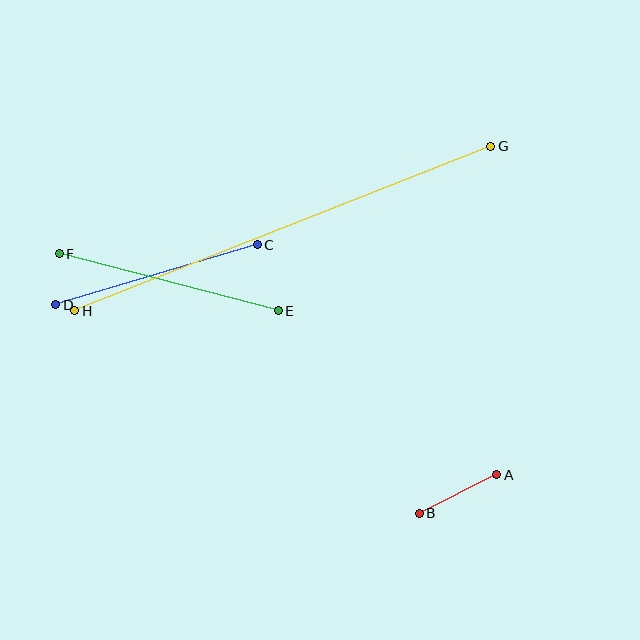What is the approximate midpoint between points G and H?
The midpoint is at approximately (283, 228) pixels.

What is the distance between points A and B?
The distance is approximately 86 pixels.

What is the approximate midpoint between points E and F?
The midpoint is at approximately (169, 282) pixels.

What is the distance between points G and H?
The distance is approximately 447 pixels.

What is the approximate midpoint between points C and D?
The midpoint is at approximately (157, 275) pixels.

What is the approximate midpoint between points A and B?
The midpoint is at approximately (458, 494) pixels.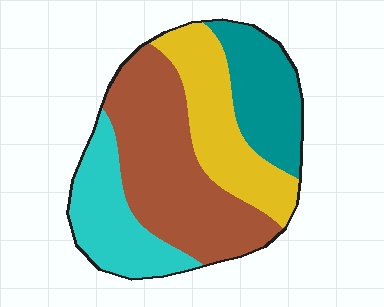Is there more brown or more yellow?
Brown.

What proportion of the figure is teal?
Teal covers around 20% of the figure.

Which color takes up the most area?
Brown, at roughly 40%.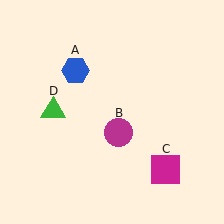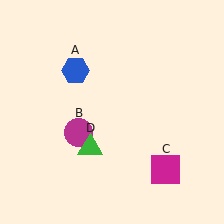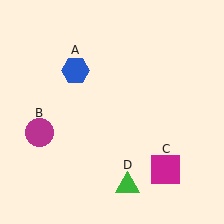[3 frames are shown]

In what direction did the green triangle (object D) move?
The green triangle (object D) moved down and to the right.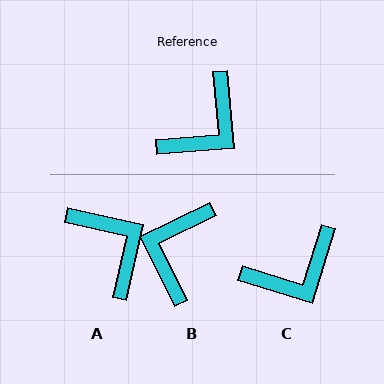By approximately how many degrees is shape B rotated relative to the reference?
Approximately 159 degrees clockwise.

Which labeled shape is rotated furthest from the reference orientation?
B, about 159 degrees away.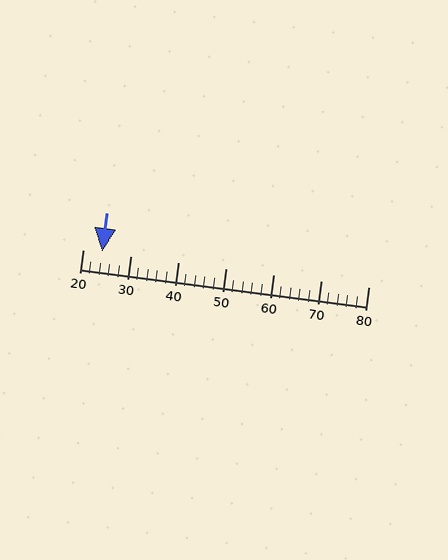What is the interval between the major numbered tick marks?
The major tick marks are spaced 10 units apart.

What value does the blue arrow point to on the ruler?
The blue arrow points to approximately 24.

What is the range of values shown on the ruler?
The ruler shows values from 20 to 80.